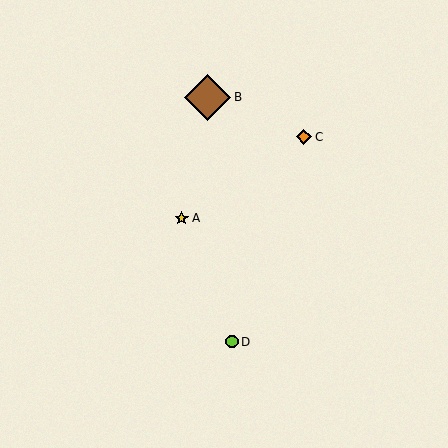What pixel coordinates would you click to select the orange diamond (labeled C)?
Click at (304, 137) to select the orange diamond C.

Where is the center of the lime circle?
The center of the lime circle is at (232, 342).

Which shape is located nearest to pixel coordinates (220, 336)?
The lime circle (labeled D) at (232, 342) is nearest to that location.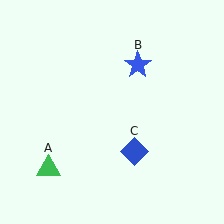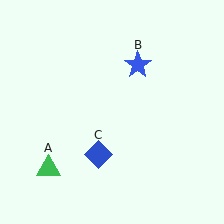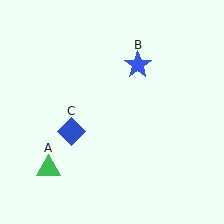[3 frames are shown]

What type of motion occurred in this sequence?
The blue diamond (object C) rotated clockwise around the center of the scene.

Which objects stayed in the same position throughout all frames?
Green triangle (object A) and blue star (object B) remained stationary.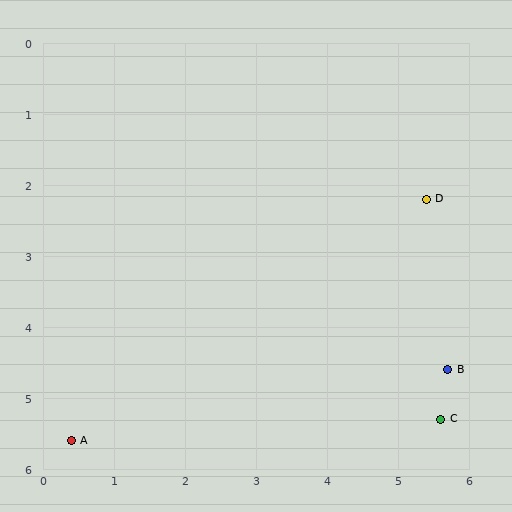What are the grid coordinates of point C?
Point C is at approximately (5.6, 5.3).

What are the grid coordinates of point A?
Point A is at approximately (0.4, 5.6).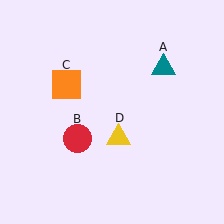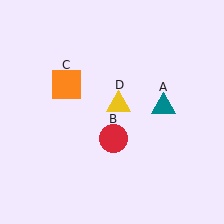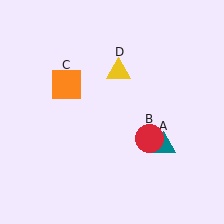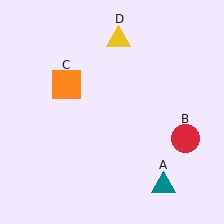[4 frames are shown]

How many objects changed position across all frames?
3 objects changed position: teal triangle (object A), red circle (object B), yellow triangle (object D).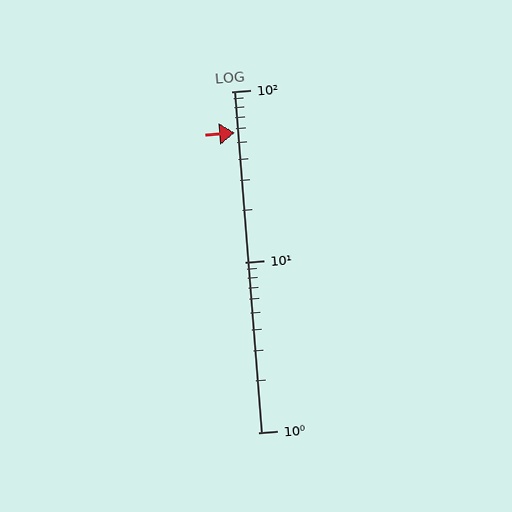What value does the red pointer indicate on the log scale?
The pointer indicates approximately 57.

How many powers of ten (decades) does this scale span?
The scale spans 2 decades, from 1 to 100.